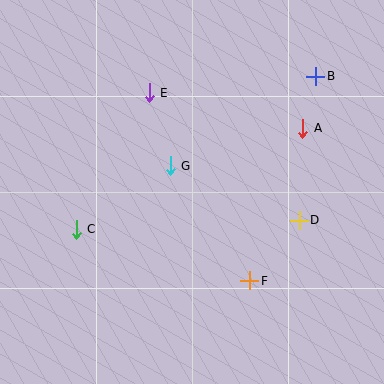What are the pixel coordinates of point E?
Point E is at (149, 93).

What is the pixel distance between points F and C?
The distance between F and C is 181 pixels.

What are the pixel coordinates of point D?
Point D is at (299, 220).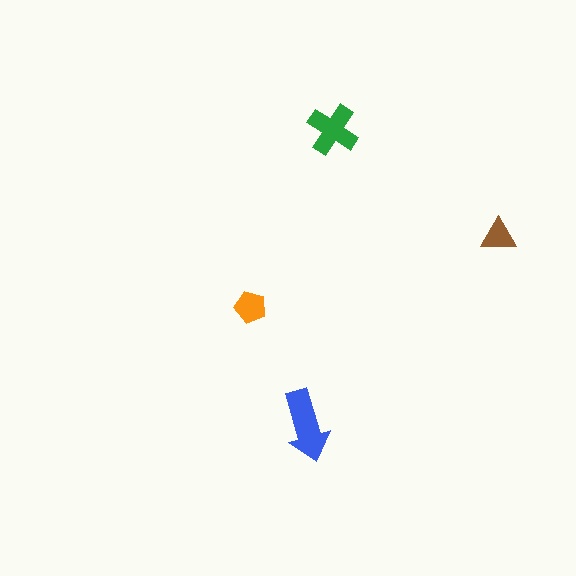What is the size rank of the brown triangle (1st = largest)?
4th.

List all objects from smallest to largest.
The brown triangle, the orange pentagon, the green cross, the blue arrow.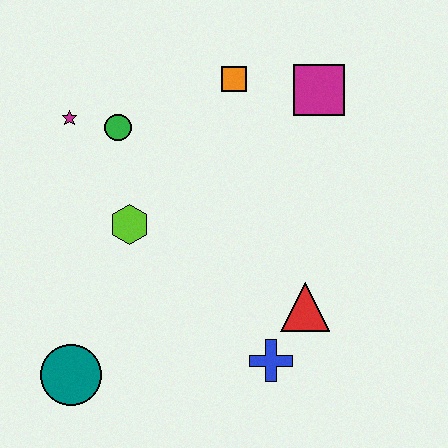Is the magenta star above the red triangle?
Yes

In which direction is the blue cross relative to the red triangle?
The blue cross is below the red triangle.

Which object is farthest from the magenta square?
The teal circle is farthest from the magenta square.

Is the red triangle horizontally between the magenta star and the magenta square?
Yes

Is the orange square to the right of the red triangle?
No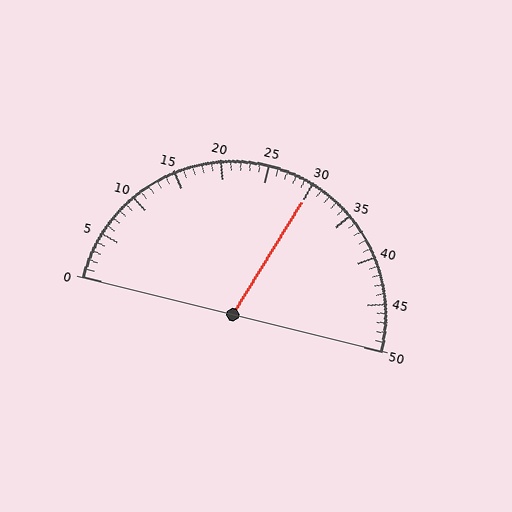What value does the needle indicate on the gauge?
The needle indicates approximately 30.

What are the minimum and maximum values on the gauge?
The gauge ranges from 0 to 50.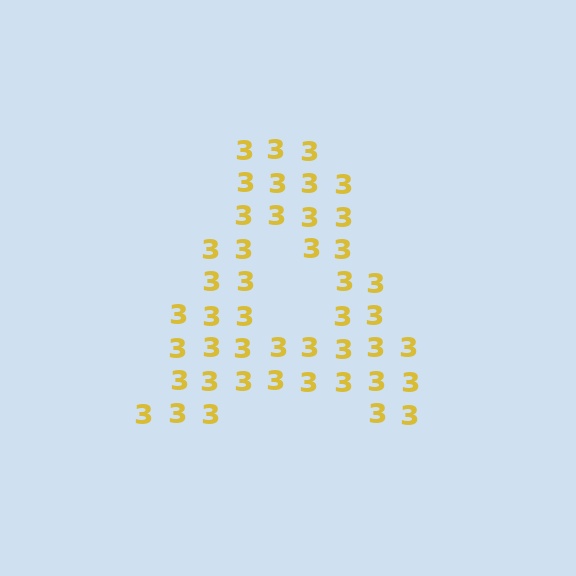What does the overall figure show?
The overall figure shows the letter A.